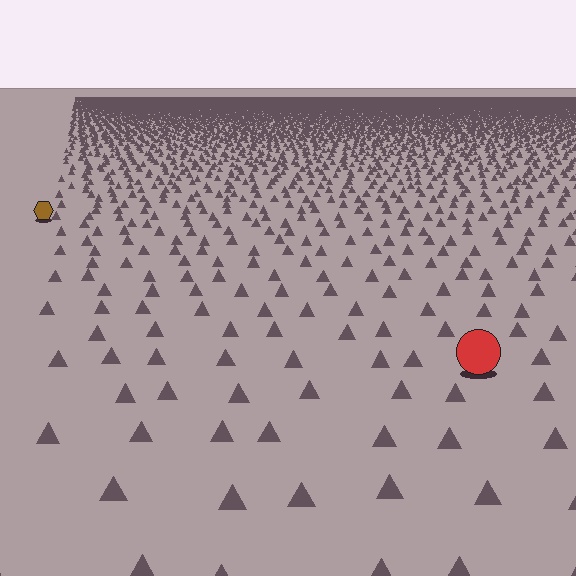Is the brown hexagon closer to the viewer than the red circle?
No. The red circle is closer — you can tell from the texture gradient: the ground texture is coarser near it.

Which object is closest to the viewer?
The red circle is closest. The texture marks near it are larger and more spread out.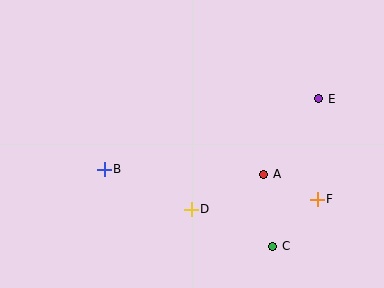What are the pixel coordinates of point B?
Point B is at (104, 169).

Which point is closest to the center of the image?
Point D at (191, 209) is closest to the center.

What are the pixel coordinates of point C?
Point C is at (273, 246).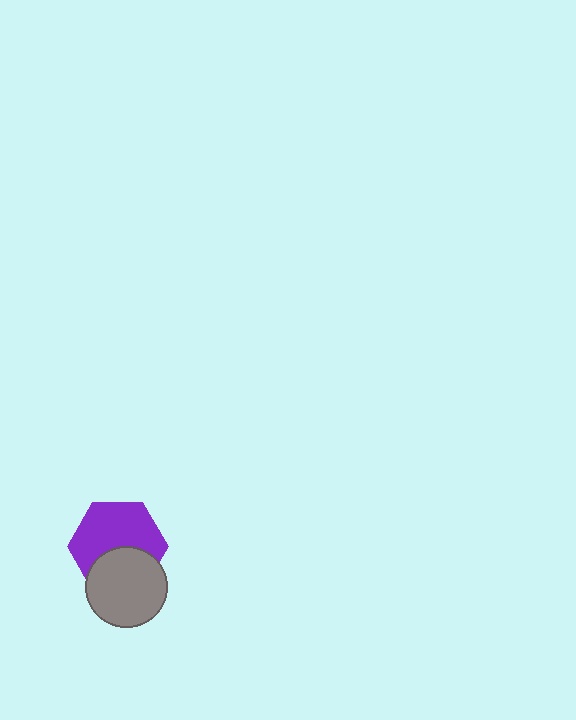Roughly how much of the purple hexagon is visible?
About half of it is visible (roughly 62%).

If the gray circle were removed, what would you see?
You would see the complete purple hexagon.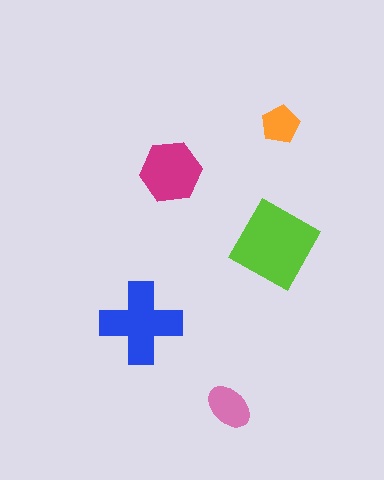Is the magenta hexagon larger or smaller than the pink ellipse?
Larger.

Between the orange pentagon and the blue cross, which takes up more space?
The blue cross.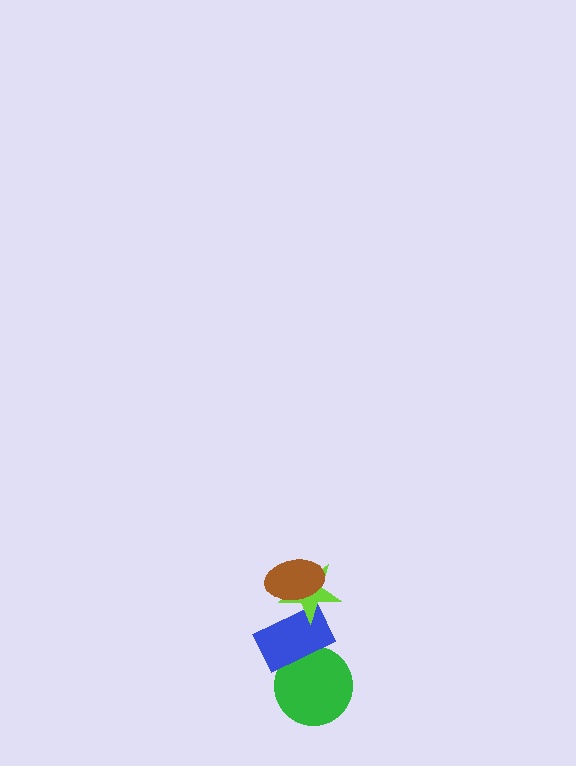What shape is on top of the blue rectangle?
The lime star is on top of the blue rectangle.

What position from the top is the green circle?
The green circle is 4th from the top.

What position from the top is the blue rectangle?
The blue rectangle is 3rd from the top.